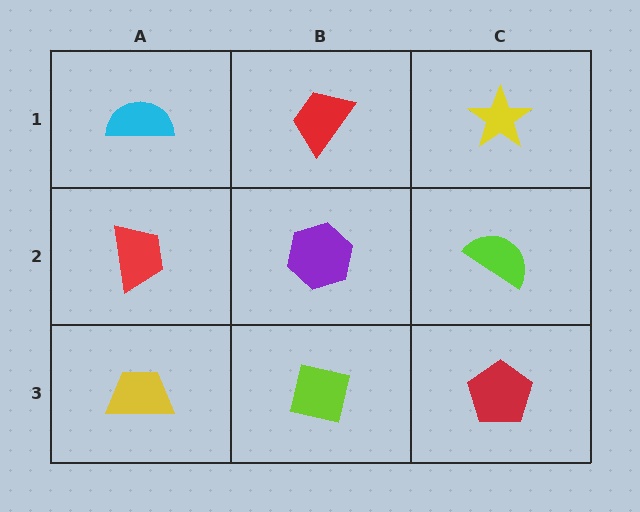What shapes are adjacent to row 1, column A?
A red trapezoid (row 2, column A), a red trapezoid (row 1, column B).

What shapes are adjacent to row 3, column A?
A red trapezoid (row 2, column A), a lime square (row 3, column B).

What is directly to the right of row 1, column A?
A red trapezoid.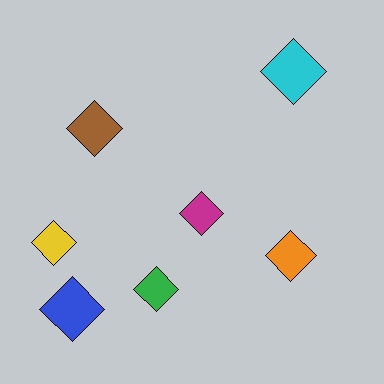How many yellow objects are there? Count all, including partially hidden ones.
There is 1 yellow object.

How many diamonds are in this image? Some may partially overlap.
There are 7 diamonds.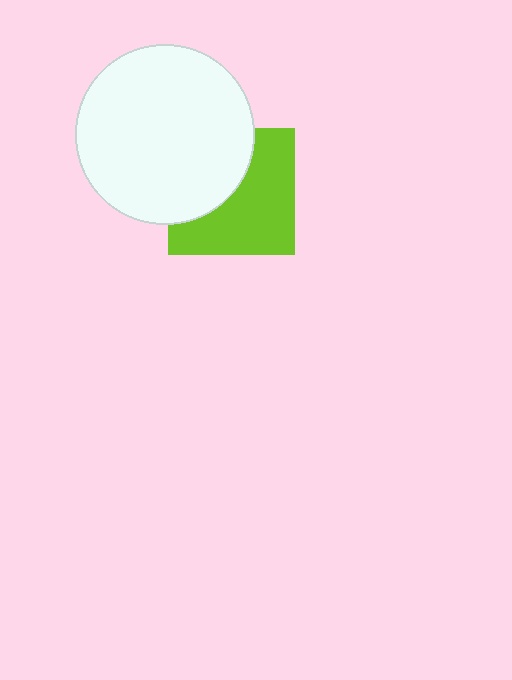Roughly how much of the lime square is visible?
About half of it is visible (roughly 59%).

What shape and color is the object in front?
The object in front is a white circle.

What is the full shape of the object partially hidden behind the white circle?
The partially hidden object is a lime square.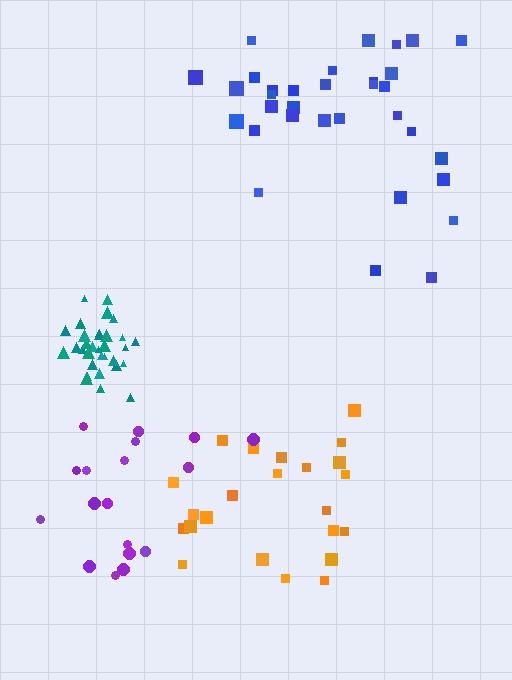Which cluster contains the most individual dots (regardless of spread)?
Teal (33).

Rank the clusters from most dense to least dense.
teal, orange, blue, purple.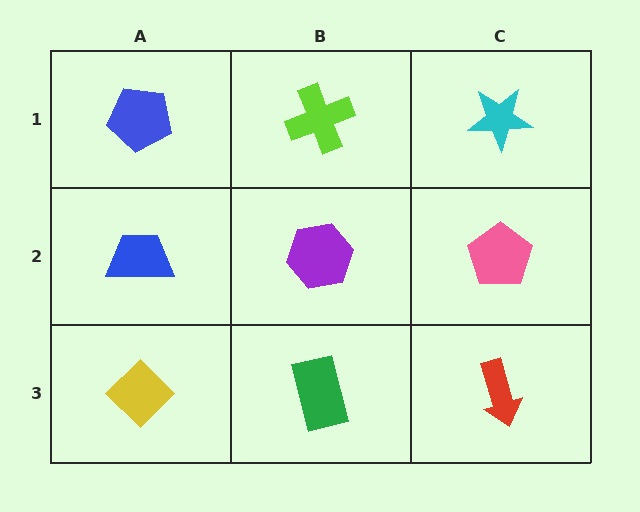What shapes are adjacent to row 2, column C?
A cyan star (row 1, column C), a red arrow (row 3, column C), a purple hexagon (row 2, column B).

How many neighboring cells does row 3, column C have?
2.